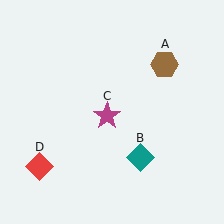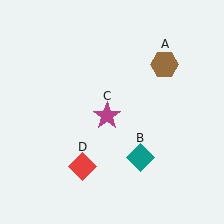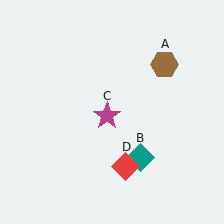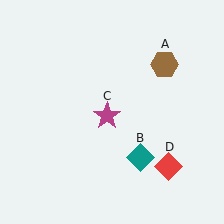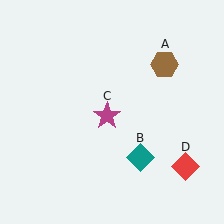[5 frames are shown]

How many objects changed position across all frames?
1 object changed position: red diamond (object D).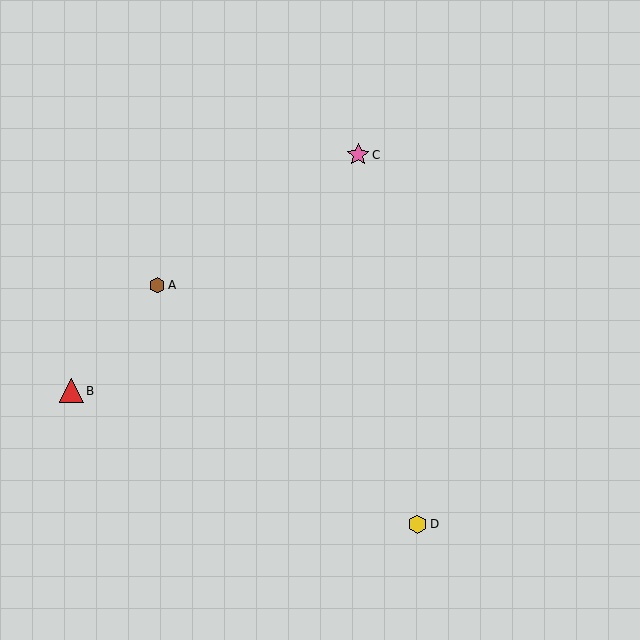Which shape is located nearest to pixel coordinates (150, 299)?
The brown hexagon (labeled A) at (157, 285) is nearest to that location.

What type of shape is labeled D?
Shape D is a yellow hexagon.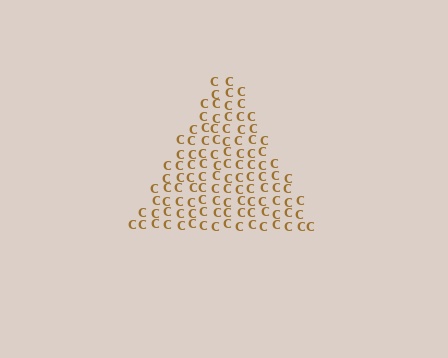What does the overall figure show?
The overall figure shows a triangle.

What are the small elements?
The small elements are letter C's.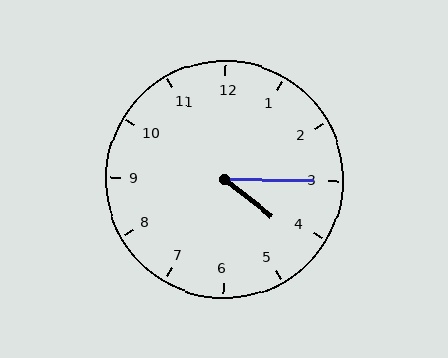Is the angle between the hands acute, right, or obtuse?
It is acute.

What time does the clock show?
4:15.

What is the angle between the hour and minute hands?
Approximately 38 degrees.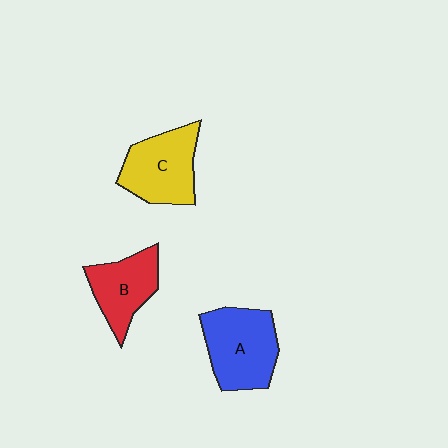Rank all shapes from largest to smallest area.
From largest to smallest: A (blue), C (yellow), B (red).